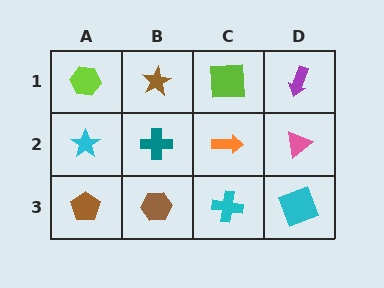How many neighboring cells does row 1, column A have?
2.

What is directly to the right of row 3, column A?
A brown hexagon.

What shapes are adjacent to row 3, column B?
A teal cross (row 2, column B), a brown pentagon (row 3, column A), a cyan cross (row 3, column C).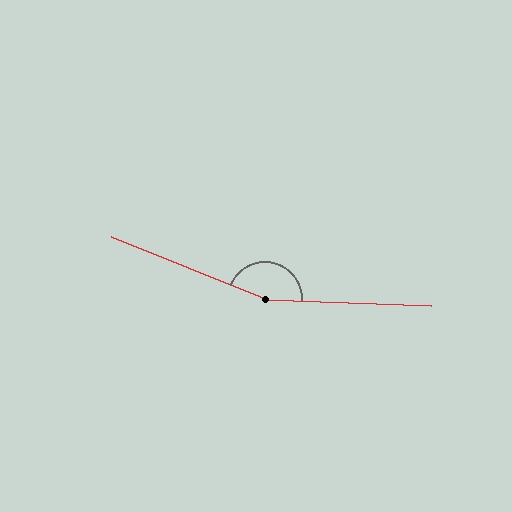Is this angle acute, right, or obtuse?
It is obtuse.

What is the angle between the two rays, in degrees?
Approximately 160 degrees.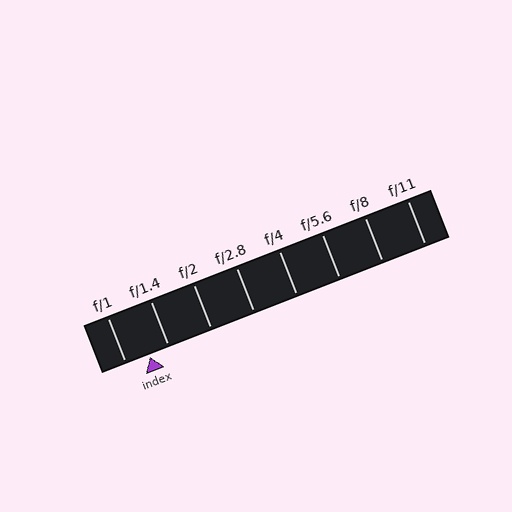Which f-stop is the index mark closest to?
The index mark is closest to f/1.4.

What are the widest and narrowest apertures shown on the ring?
The widest aperture shown is f/1 and the narrowest is f/11.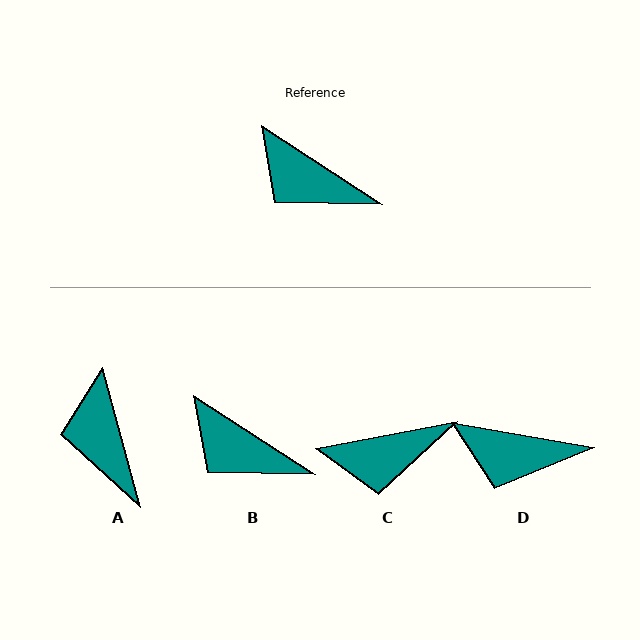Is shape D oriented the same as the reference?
No, it is off by about 23 degrees.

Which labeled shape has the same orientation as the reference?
B.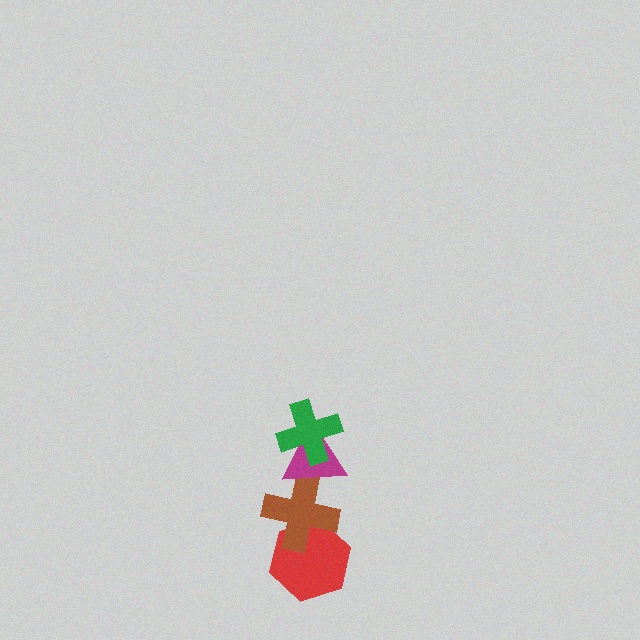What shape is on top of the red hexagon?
The brown cross is on top of the red hexagon.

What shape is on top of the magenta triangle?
The green cross is on top of the magenta triangle.